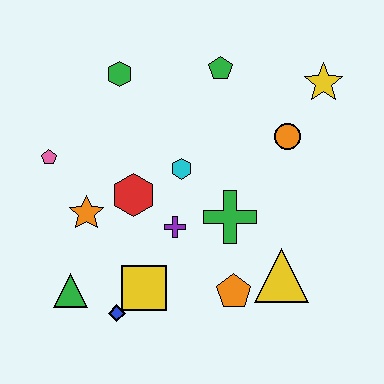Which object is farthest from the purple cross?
The yellow star is farthest from the purple cross.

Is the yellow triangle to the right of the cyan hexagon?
Yes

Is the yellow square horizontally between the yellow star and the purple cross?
No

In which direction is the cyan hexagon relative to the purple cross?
The cyan hexagon is above the purple cross.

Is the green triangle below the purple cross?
Yes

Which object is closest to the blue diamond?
The yellow square is closest to the blue diamond.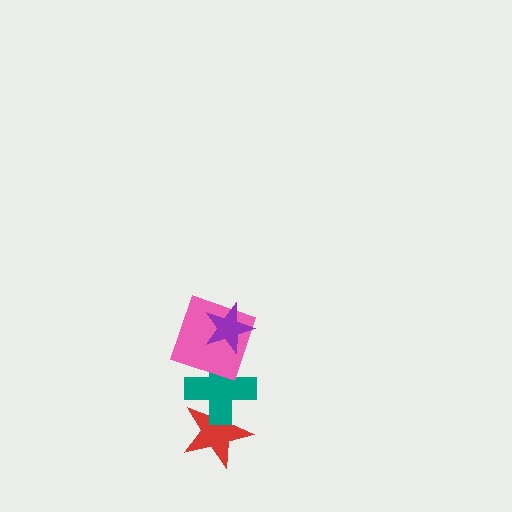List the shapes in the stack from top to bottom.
From top to bottom: the purple star, the pink square, the teal cross, the red star.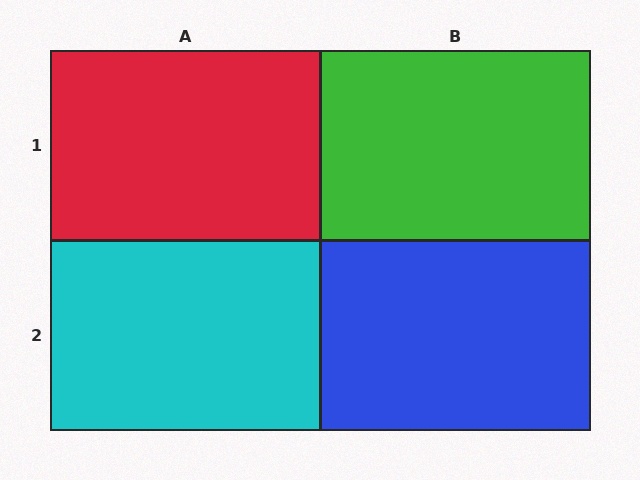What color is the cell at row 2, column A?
Cyan.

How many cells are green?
1 cell is green.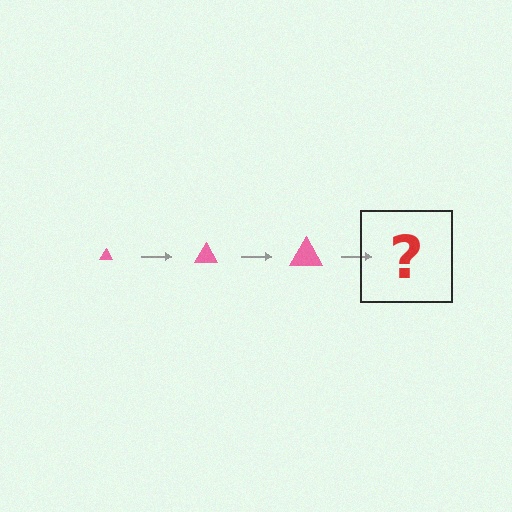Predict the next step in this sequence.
The next step is a pink triangle, larger than the previous one.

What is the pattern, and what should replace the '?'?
The pattern is that the triangle gets progressively larger each step. The '?' should be a pink triangle, larger than the previous one.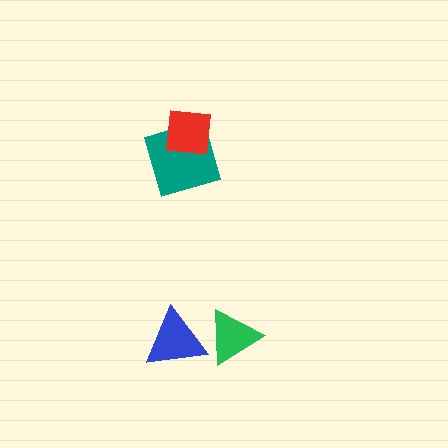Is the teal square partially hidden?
Yes, it is partially covered by another shape.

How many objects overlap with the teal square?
1 object overlaps with the teal square.